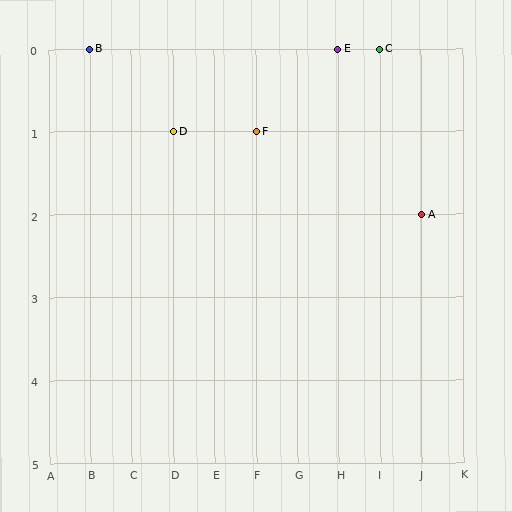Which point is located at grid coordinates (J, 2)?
Point A is at (J, 2).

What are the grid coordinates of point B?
Point B is at grid coordinates (B, 0).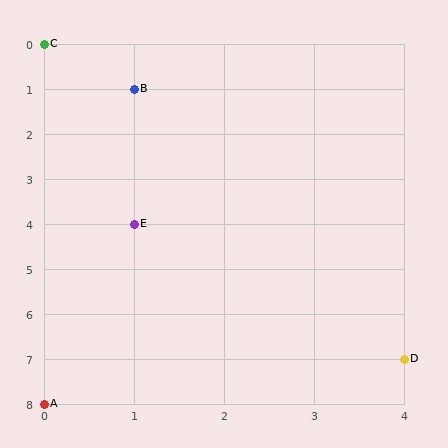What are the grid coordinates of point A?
Point A is at grid coordinates (0, 8).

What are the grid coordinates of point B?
Point B is at grid coordinates (1, 1).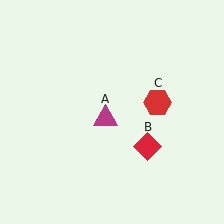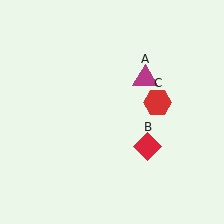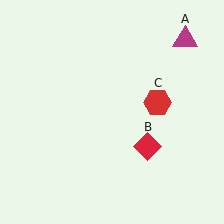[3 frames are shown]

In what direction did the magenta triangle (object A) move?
The magenta triangle (object A) moved up and to the right.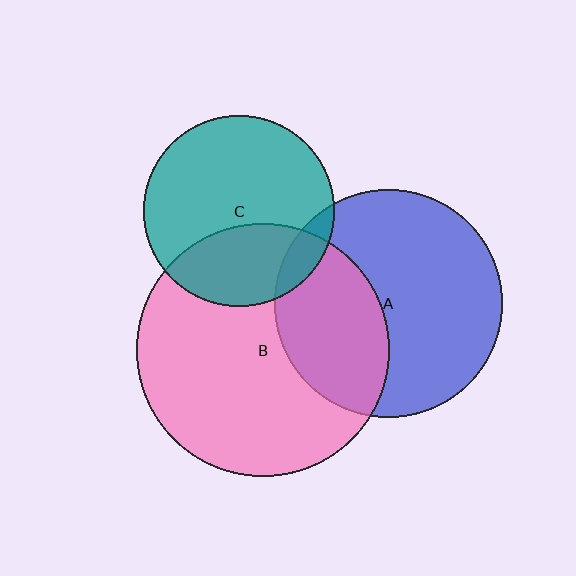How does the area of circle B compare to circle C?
Approximately 1.7 times.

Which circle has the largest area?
Circle B (pink).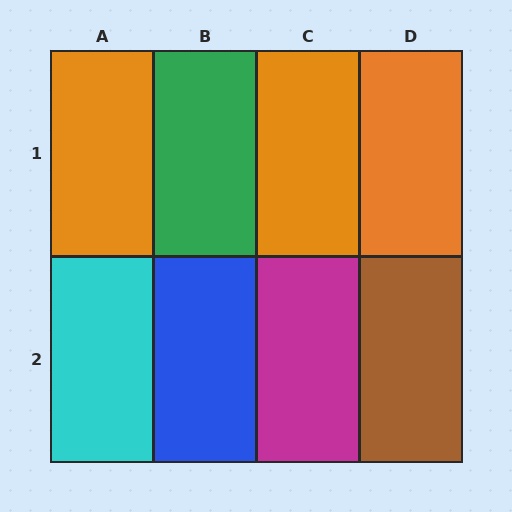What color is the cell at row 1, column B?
Green.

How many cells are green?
1 cell is green.